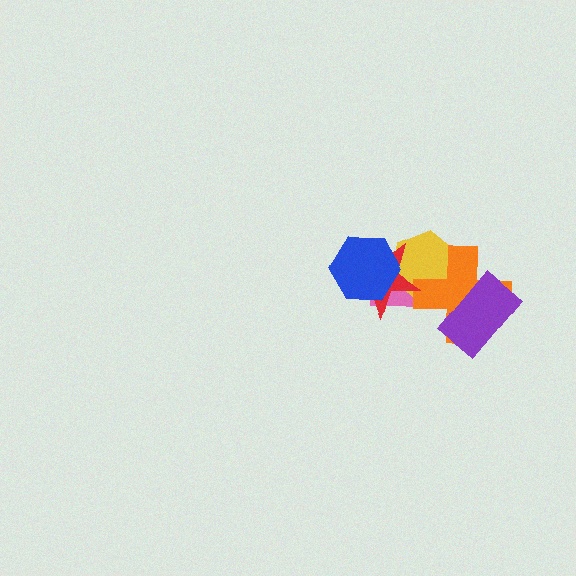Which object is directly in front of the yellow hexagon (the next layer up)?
The orange cross is directly in front of the yellow hexagon.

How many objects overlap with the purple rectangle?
2 objects overlap with the purple rectangle.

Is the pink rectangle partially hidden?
Yes, it is partially covered by another shape.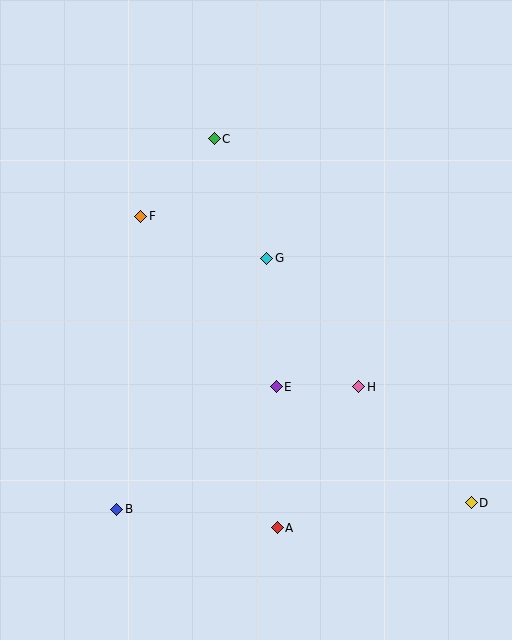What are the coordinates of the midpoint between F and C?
The midpoint between F and C is at (178, 177).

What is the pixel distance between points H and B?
The distance between H and B is 271 pixels.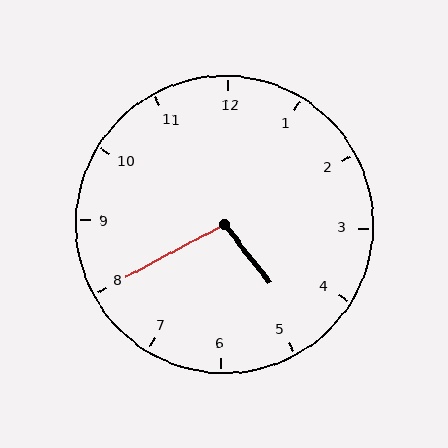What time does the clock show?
4:40.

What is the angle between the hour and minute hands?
Approximately 100 degrees.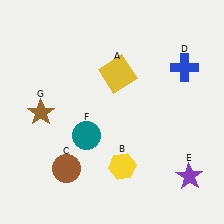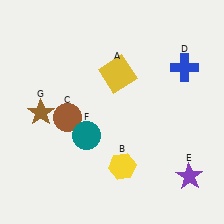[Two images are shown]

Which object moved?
The brown circle (C) moved up.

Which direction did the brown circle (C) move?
The brown circle (C) moved up.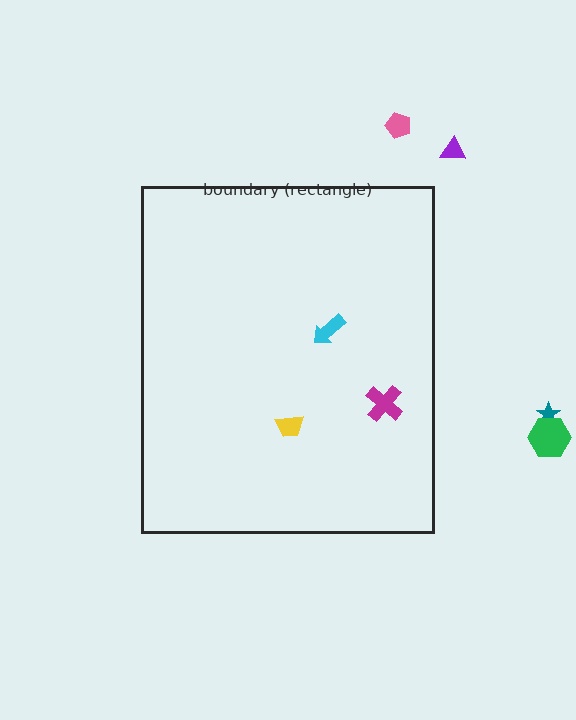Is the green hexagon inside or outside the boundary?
Outside.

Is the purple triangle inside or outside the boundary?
Outside.